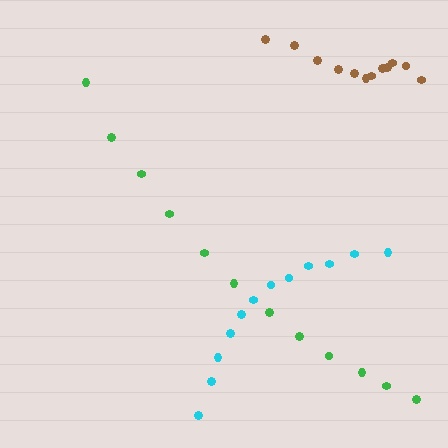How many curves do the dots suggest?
There are 3 distinct paths.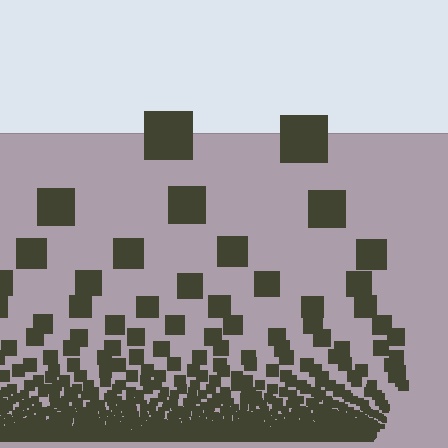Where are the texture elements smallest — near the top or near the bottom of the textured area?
Near the bottom.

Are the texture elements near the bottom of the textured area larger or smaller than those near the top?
Smaller. The gradient is inverted — elements near the bottom are smaller and denser.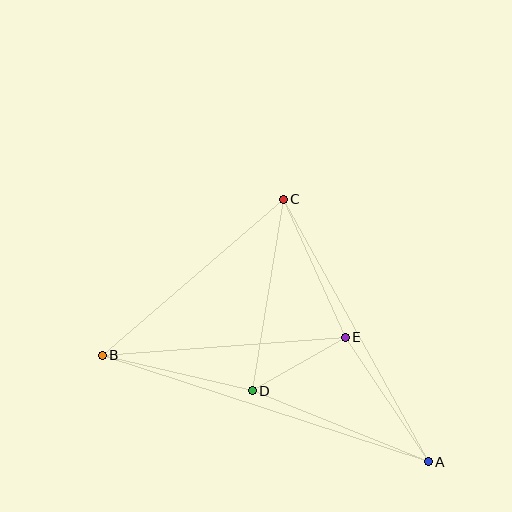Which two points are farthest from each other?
Points A and B are farthest from each other.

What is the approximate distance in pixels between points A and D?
The distance between A and D is approximately 189 pixels.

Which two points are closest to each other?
Points D and E are closest to each other.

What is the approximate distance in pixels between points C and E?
The distance between C and E is approximately 151 pixels.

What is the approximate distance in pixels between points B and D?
The distance between B and D is approximately 155 pixels.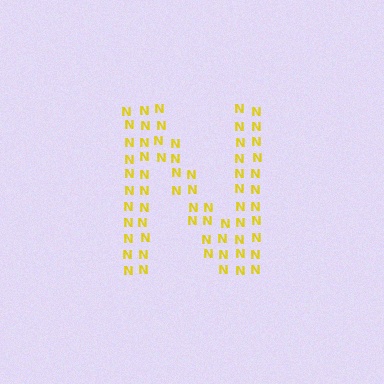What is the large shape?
The large shape is the letter N.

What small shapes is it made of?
It is made of small letter N's.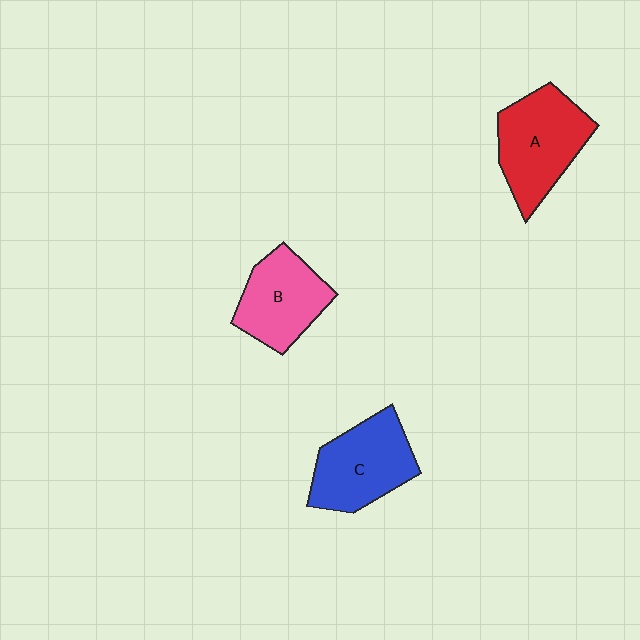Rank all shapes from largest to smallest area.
From largest to smallest: A (red), C (blue), B (pink).